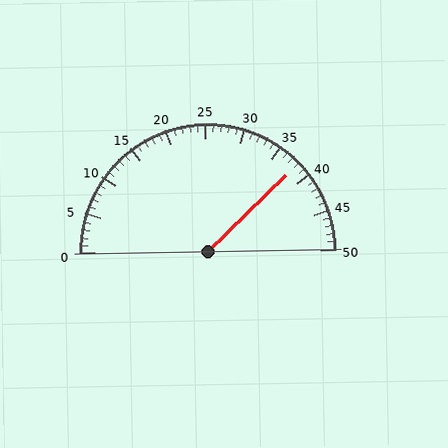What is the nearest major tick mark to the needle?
The nearest major tick mark is 40.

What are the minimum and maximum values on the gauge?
The gauge ranges from 0 to 50.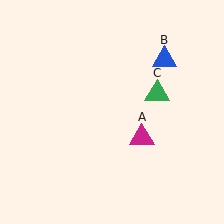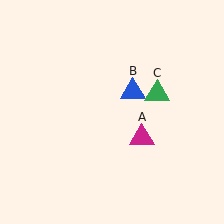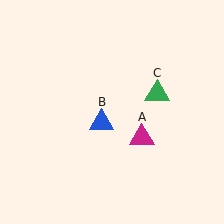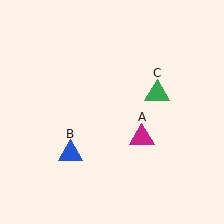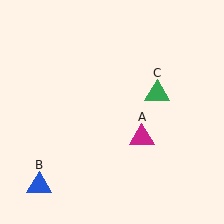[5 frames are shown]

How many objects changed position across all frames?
1 object changed position: blue triangle (object B).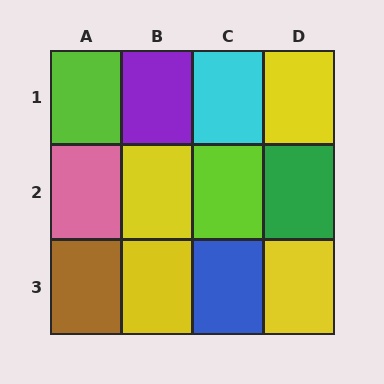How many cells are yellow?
4 cells are yellow.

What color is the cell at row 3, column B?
Yellow.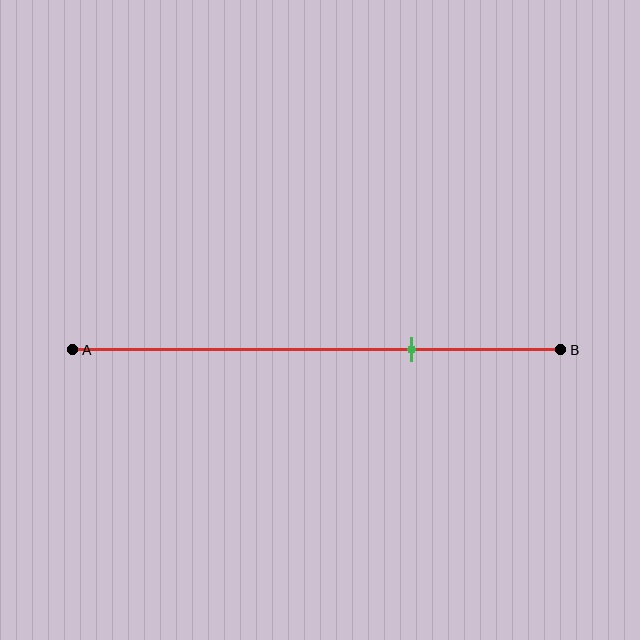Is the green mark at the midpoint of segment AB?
No, the mark is at about 70% from A, not at the 50% midpoint.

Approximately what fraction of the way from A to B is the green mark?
The green mark is approximately 70% of the way from A to B.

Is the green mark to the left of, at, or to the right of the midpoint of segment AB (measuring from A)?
The green mark is to the right of the midpoint of segment AB.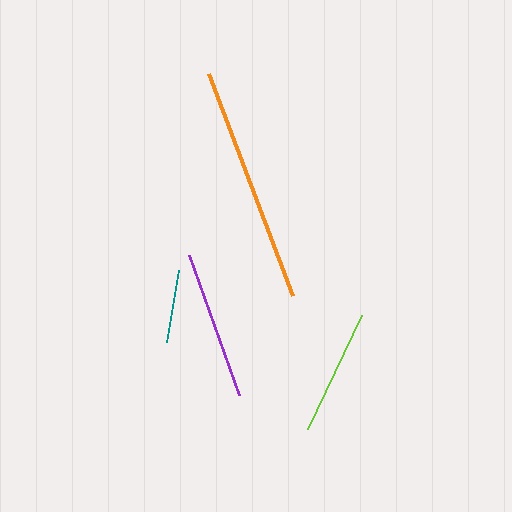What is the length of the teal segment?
The teal segment is approximately 74 pixels long.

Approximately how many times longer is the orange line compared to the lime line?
The orange line is approximately 1.9 times the length of the lime line.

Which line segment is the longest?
The orange line is the longest at approximately 237 pixels.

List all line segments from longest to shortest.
From longest to shortest: orange, purple, lime, teal.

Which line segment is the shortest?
The teal line is the shortest at approximately 74 pixels.